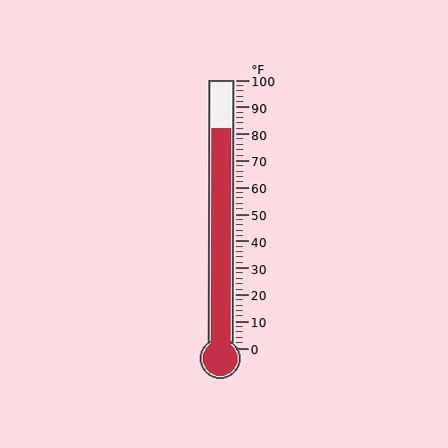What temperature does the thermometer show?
The thermometer shows approximately 82°F.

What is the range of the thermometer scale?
The thermometer scale ranges from 0°F to 100°F.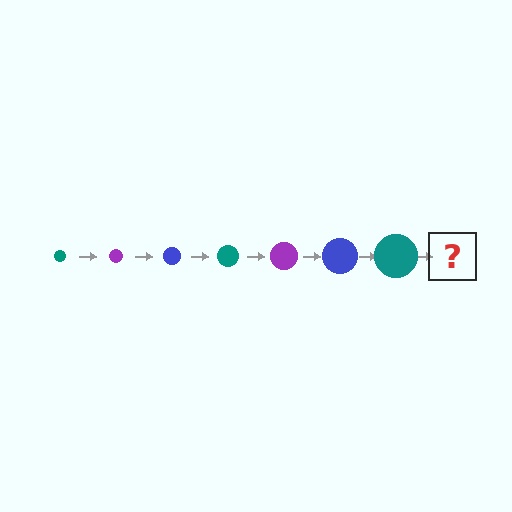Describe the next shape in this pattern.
It should be a purple circle, larger than the previous one.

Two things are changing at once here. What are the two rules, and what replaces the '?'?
The two rules are that the circle grows larger each step and the color cycles through teal, purple, and blue. The '?' should be a purple circle, larger than the previous one.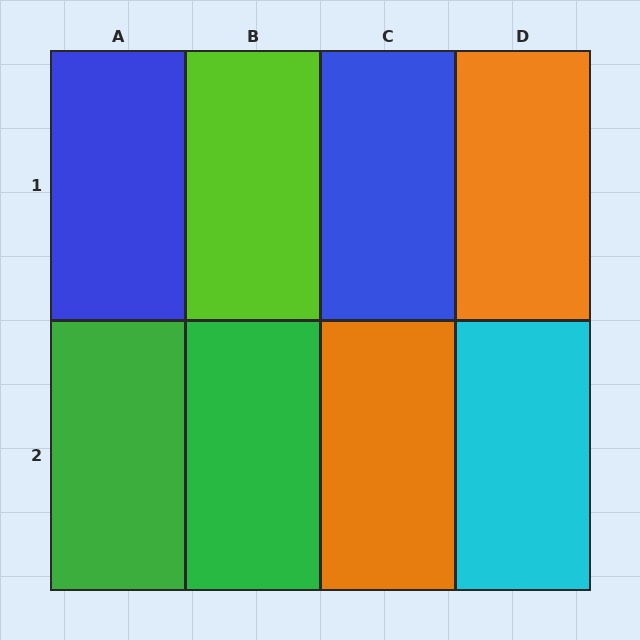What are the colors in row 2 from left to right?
Green, green, orange, cyan.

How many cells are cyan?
1 cell is cyan.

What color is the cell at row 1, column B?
Lime.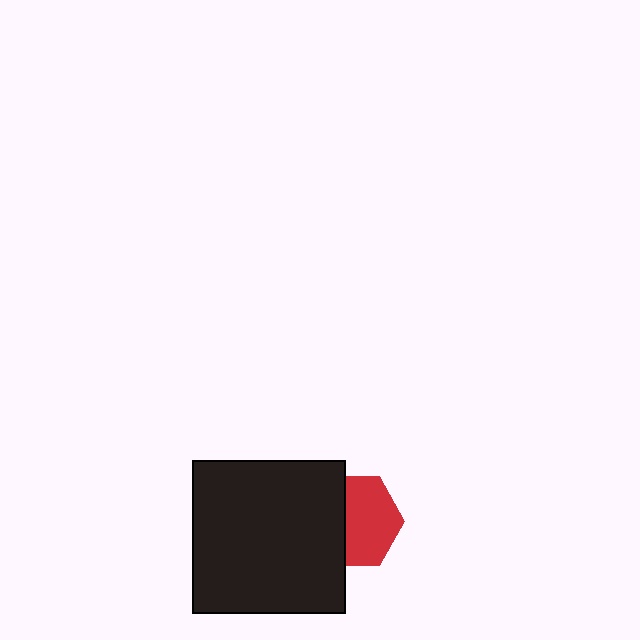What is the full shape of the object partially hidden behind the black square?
The partially hidden object is a red hexagon.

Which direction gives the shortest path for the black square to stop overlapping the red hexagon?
Moving left gives the shortest separation.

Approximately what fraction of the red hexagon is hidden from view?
Roughly 40% of the red hexagon is hidden behind the black square.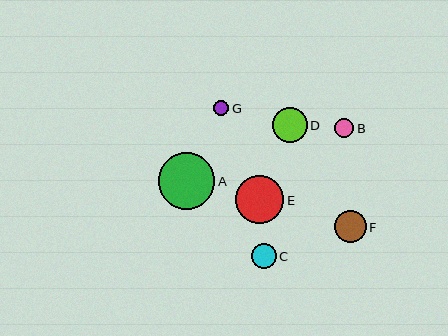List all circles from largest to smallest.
From largest to smallest: A, E, D, F, C, B, G.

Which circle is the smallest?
Circle G is the smallest with a size of approximately 15 pixels.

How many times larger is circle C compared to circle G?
Circle C is approximately 1.7 times the size of circle G.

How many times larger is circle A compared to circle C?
Circle A is approximately 2.2 times the size of circle C.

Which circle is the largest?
Circle A is the largest with a size of approximately 56 pixels.